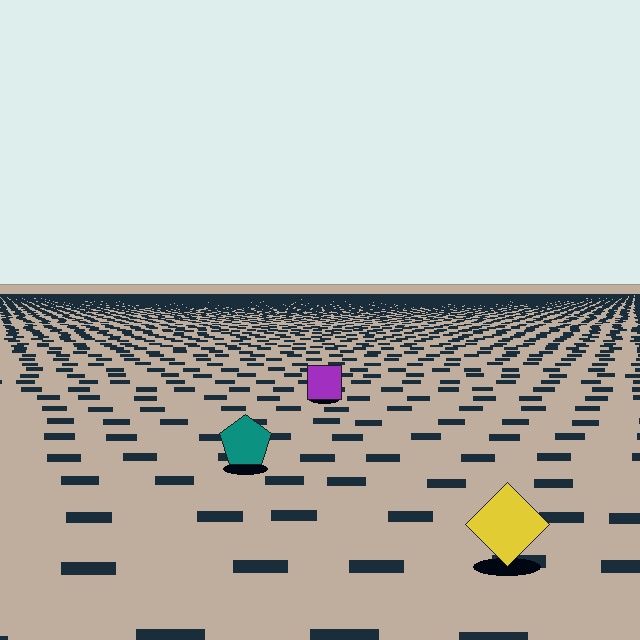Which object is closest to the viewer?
The yellow diamond is closest. The texture marks near it are larger and more spread out.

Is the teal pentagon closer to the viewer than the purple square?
Yes. The teal pentagon is closer — you can tell from the texture gradient: the ground texture is coarser near it.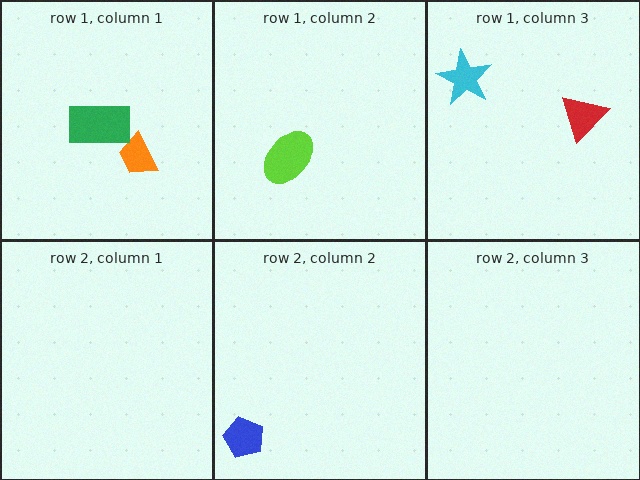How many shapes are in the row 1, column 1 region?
2.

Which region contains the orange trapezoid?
The row 1, column 1 region.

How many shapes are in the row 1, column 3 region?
2.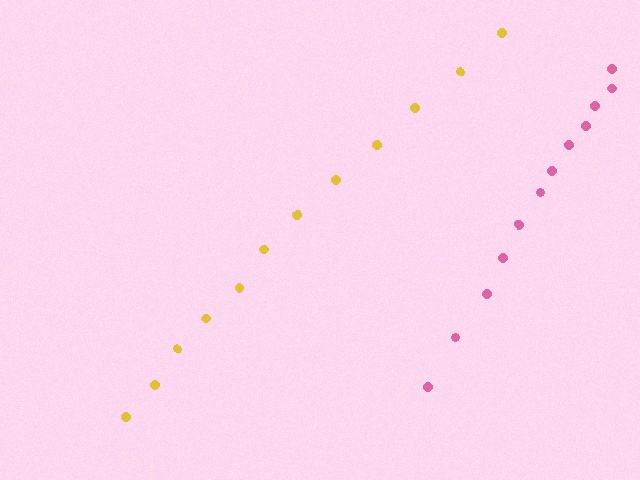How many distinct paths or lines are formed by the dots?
There are 2 distinct paths.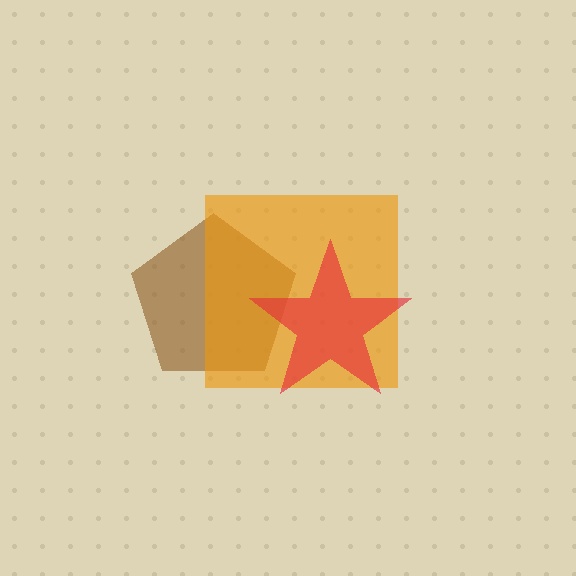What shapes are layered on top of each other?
The layered shapes are: a brown pentagon, an orange square, a red star.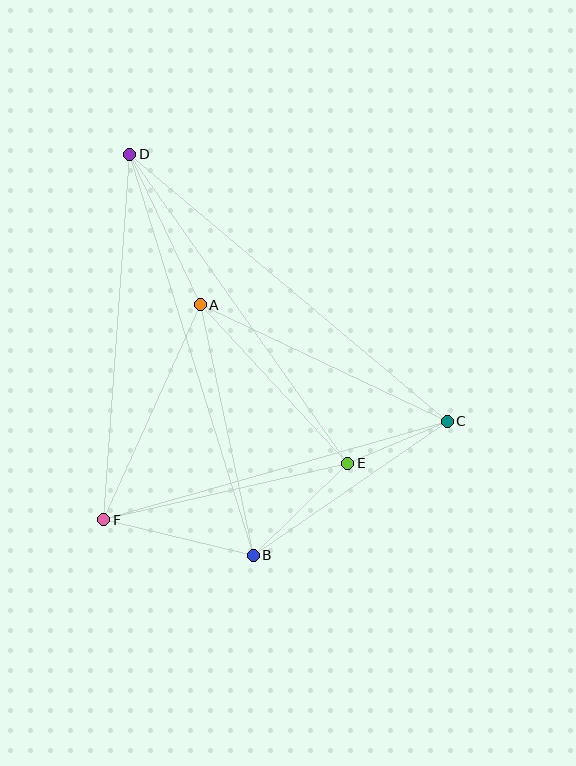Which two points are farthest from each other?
Points B and D are farthest from each other.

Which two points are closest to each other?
Points C and E are closest to each other.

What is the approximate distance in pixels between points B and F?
The distance between B and F is approximately 154 pixels.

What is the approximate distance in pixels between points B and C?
The distance between B and C is approximately 236 pixels.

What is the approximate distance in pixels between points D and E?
The distance between D and E is approximately 379 pixels.